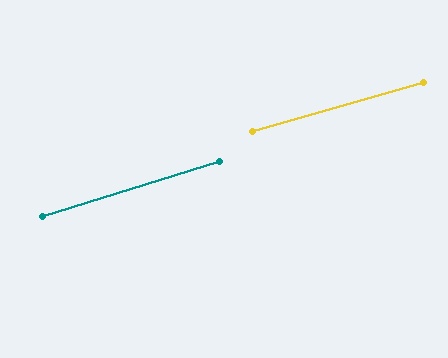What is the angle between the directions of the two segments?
Approximately 1 degree.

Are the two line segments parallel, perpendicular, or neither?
Parallel — their directions differ by only 1.0°.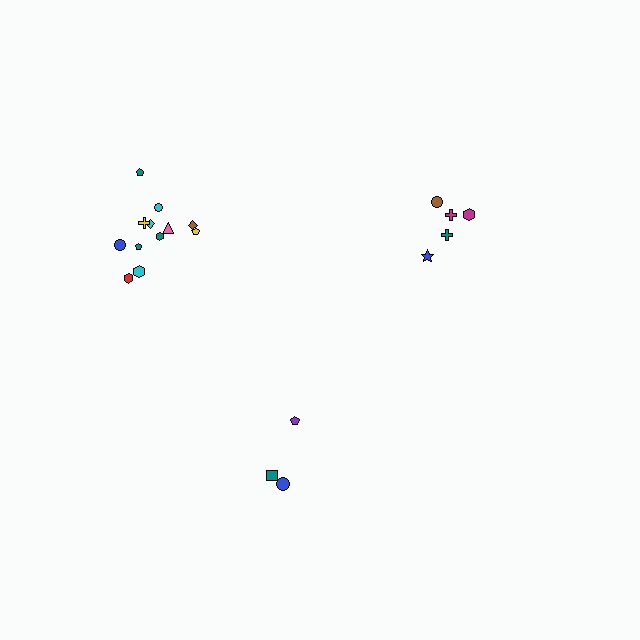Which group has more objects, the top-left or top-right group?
The top-left group.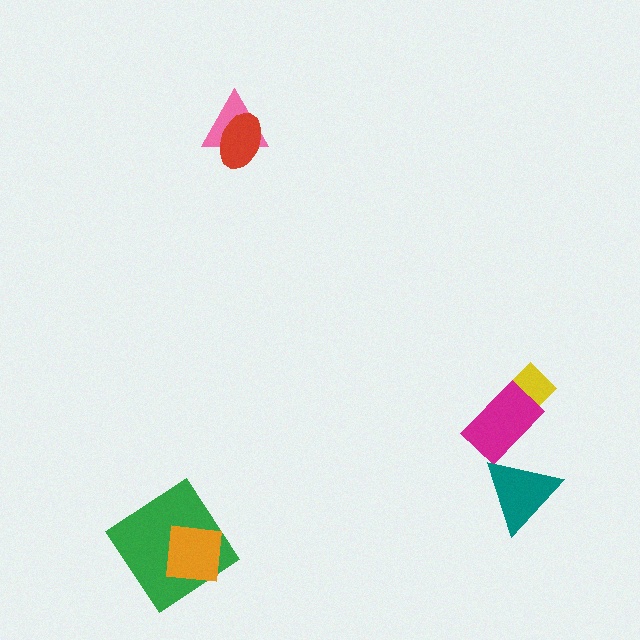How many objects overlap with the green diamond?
1 object overlaps with the green diamond.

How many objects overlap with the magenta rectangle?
2 objects overlap with the magenta rectangle.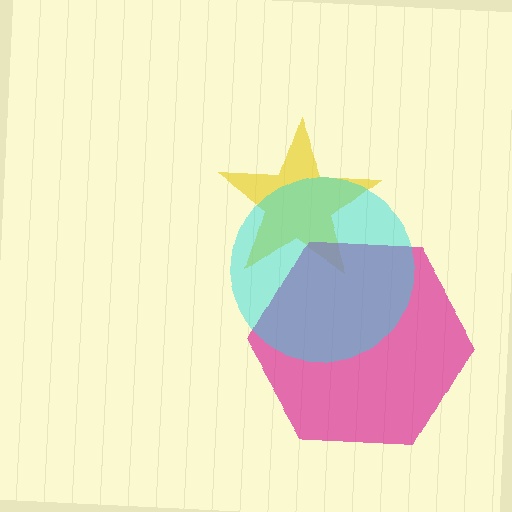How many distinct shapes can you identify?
There are 3 distinct shapes: a yellow star, a magenta hexagon, a cyan circle.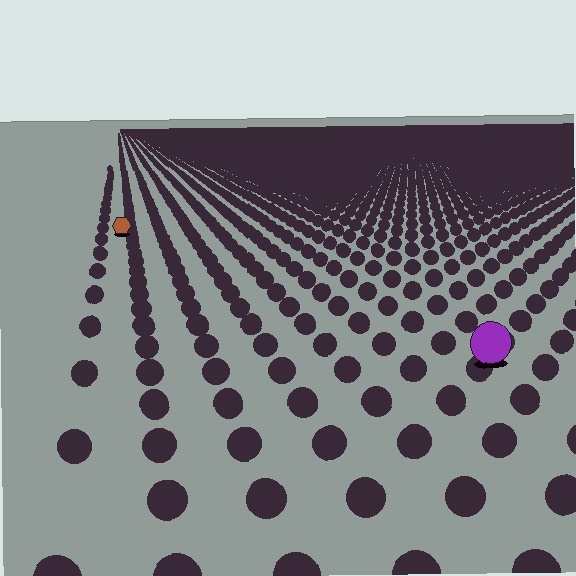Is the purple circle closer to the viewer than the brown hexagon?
Yes. The purple circle is closer — you can tell from the texture gradient: the ground texture is coarser near it.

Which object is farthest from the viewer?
The brown hexagon is farthest from the viewer. It appears smaller and the ground texture around it is denser.